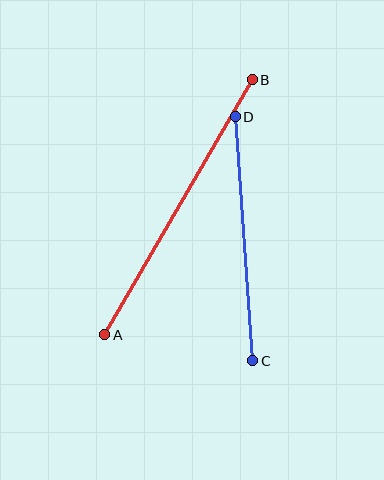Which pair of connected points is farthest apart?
Points A and B are farthest apart.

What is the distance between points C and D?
The distance is approximately 244 pixels.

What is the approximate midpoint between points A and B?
The midpoint is at approximately (178, 207) pixels.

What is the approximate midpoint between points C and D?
The midpoint is at approximately (244, 239) pixels.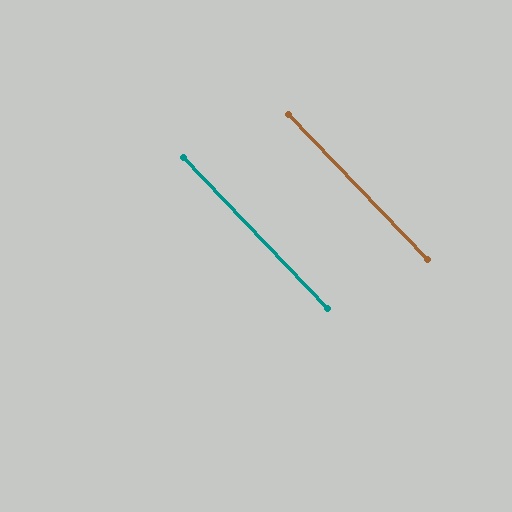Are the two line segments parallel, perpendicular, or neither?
Parallel — their directions differ by only 0.3°.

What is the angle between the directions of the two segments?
Approximately 0 degrees.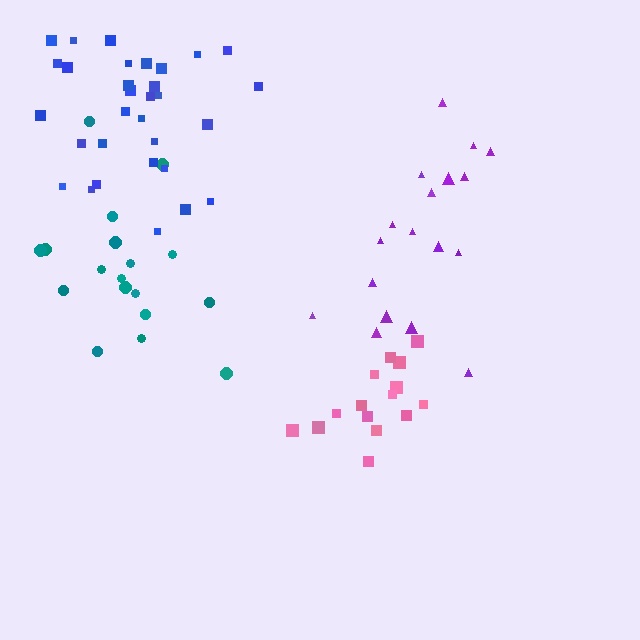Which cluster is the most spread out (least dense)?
Teal.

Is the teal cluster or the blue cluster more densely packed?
Blue.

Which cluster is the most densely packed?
Pink.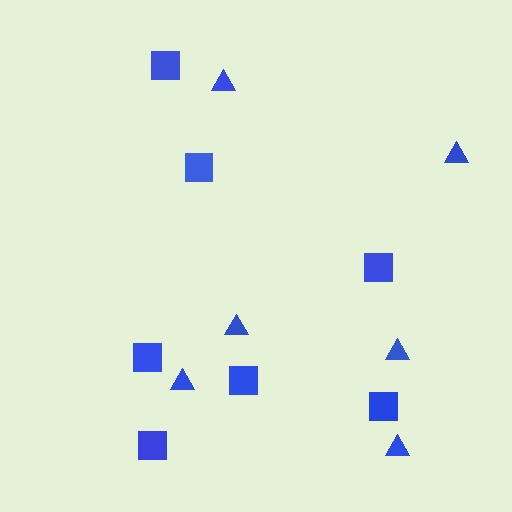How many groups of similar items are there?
There are 2 groups: one group of squares (7) and one group of triangles (6).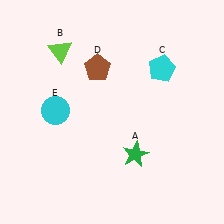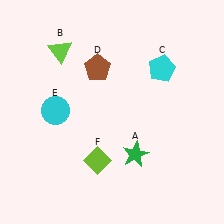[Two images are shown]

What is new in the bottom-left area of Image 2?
A lime diamond (F) was added in the bottom-left area of Image 2.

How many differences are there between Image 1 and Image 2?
There is 1 difference between the two images.